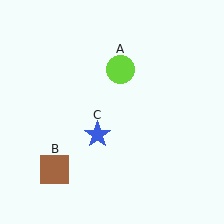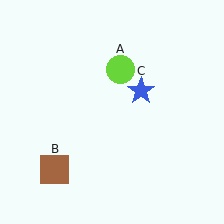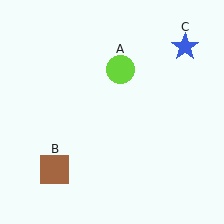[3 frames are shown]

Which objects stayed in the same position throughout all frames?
Lime circle (object A) and brown square (object B) remained stationary.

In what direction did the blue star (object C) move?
The blue star (object C) moved up and to the right.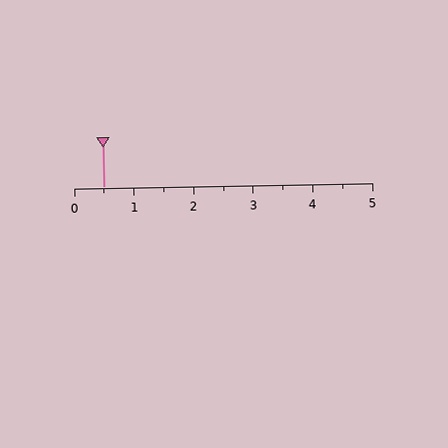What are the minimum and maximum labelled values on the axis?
The axis runs from 0 to 5.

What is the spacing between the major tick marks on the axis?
The major ticks are spaced 1 apart.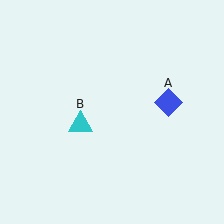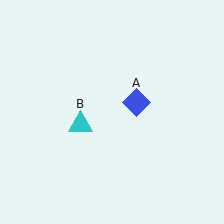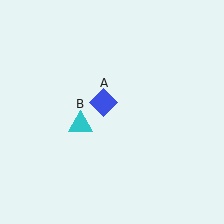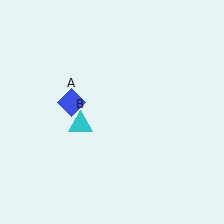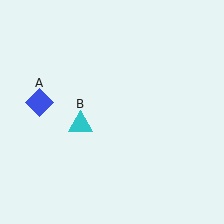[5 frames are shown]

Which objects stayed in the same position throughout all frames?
Cyan triangle (object B) remained stationary.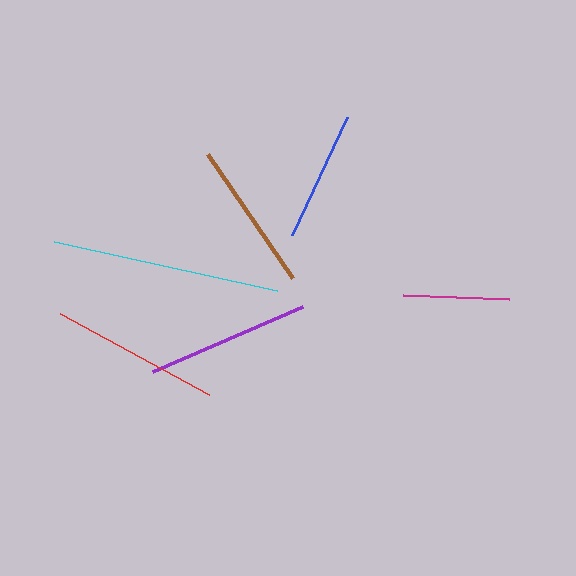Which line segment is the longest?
The cyan line is the longest at approximately 229 pixels.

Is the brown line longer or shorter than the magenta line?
The brown line is longer than the magenta line.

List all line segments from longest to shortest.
From longest to shortest: cyan, red, purple, brown, blue, magenta.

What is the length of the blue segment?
The blue segment is approximately 130 pixels long.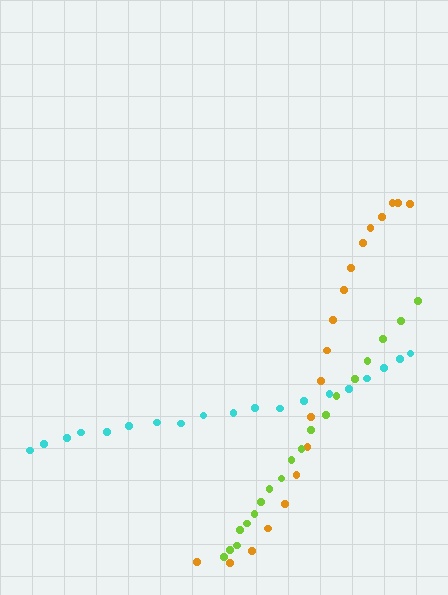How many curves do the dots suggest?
There are 3 distinct paths.